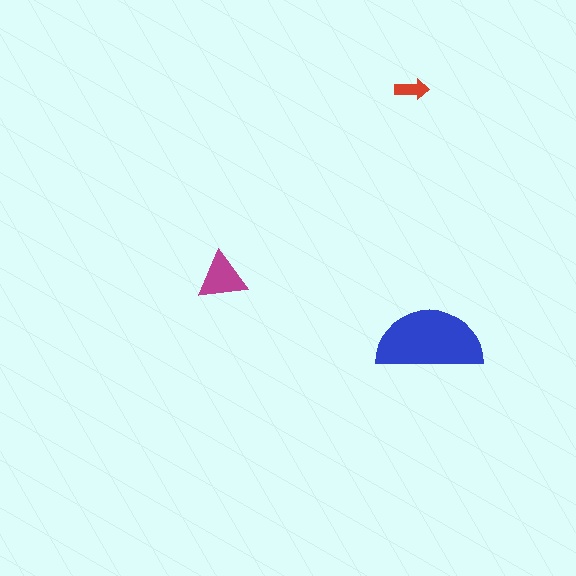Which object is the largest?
The blue semicircle.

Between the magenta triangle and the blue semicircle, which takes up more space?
The blue semicircle.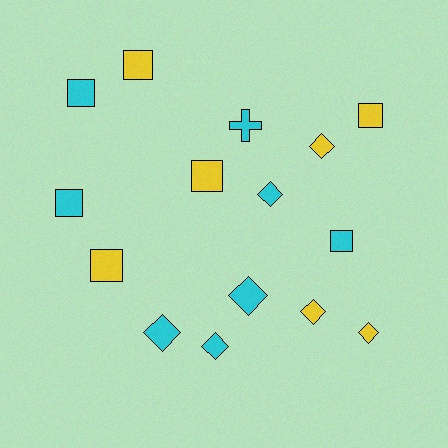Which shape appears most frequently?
Square, with 7 objects.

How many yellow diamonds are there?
There are 3 yellow diamonds.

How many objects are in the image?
There are 15 objects.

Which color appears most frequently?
Cyan, with 8 objects.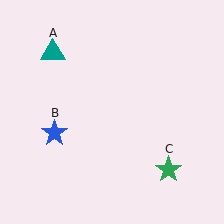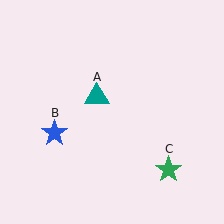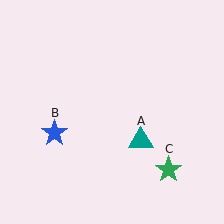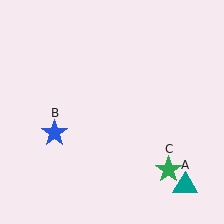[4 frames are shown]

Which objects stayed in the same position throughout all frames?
Blue star (object B) and green star (object C) remained stationary.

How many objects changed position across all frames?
1 object changed position: teal triangle (object A).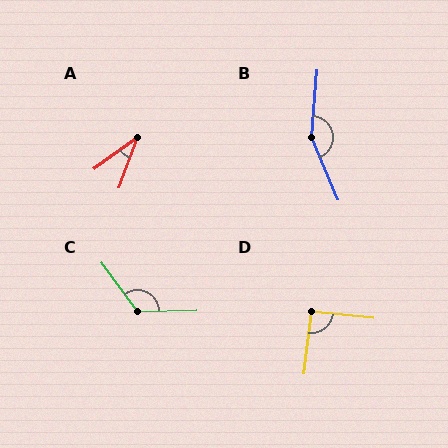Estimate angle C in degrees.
Approximately 125 degrees.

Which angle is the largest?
B, at approximately 153 degrees.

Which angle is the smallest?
A, at approximately 34 degrees.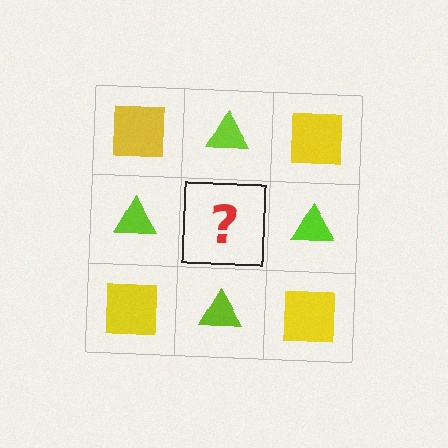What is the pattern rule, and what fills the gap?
The rule is that it alternates yellow square and lime triangle in a checkerboard pattern. The gap should be filled with a yellow square.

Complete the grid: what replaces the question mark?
The question mark should be replaced with a yellow square.